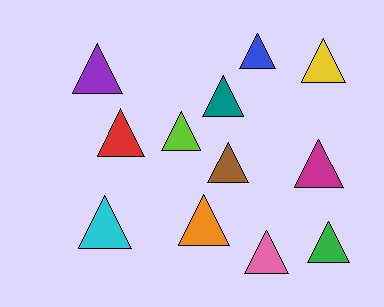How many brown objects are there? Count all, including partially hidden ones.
There is 1 brown object.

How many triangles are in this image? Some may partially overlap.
There are 12 triangles.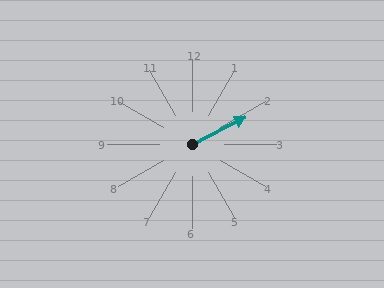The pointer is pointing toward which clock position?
Roughly 2 o'clock.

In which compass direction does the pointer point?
Northeast.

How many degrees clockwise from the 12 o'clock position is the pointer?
Approximately 63 degrees.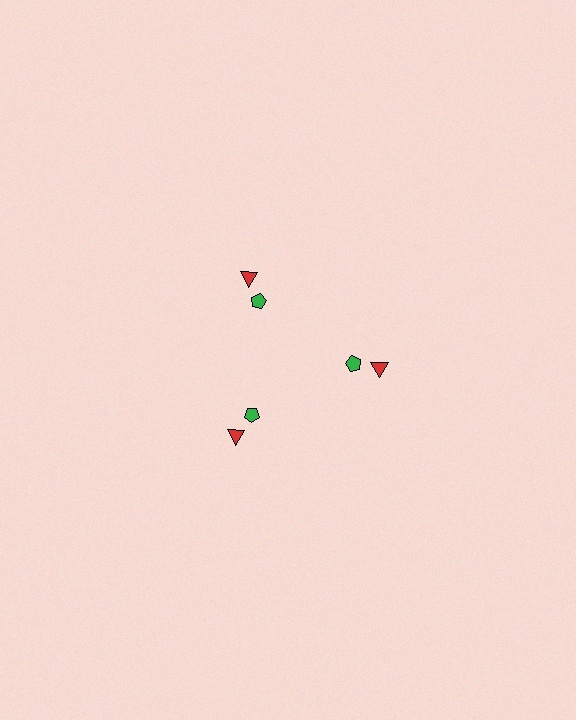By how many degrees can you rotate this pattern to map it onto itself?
The pattern maps onto itself every 120 degrees of rotation.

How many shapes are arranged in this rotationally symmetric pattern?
There are 6 shapes, arranged in 3 groups of 2.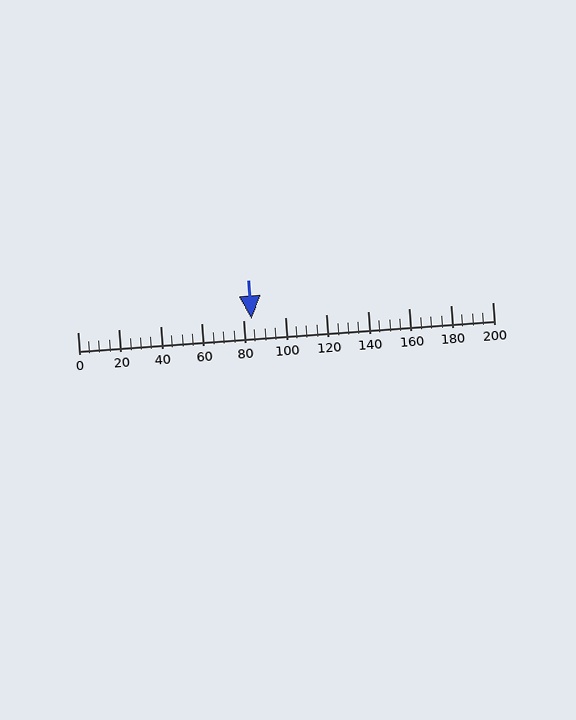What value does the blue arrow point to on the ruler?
The blue arrow points to approximately 84.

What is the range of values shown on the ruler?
The ruler shows values from 0 to 200.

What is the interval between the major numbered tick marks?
The major tick marks are spaced 20 units apart.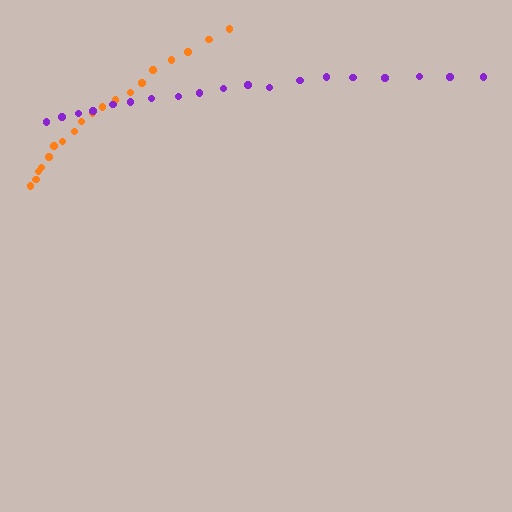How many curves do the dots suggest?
There are 2 distinct paths.